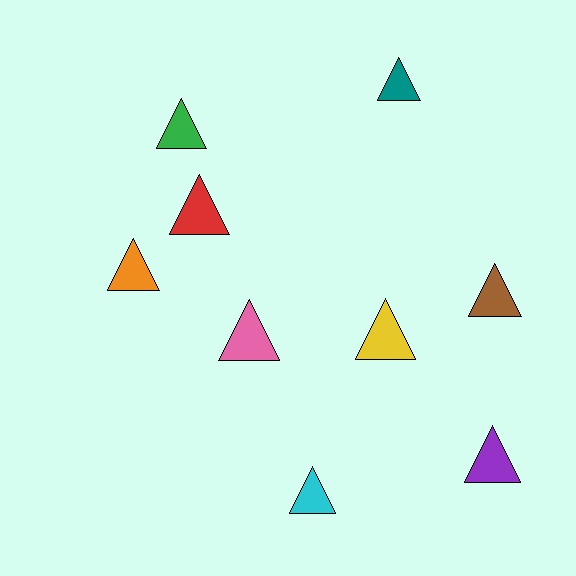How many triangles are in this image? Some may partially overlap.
There are 9 triangles.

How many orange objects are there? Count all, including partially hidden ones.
There is 1 orange object.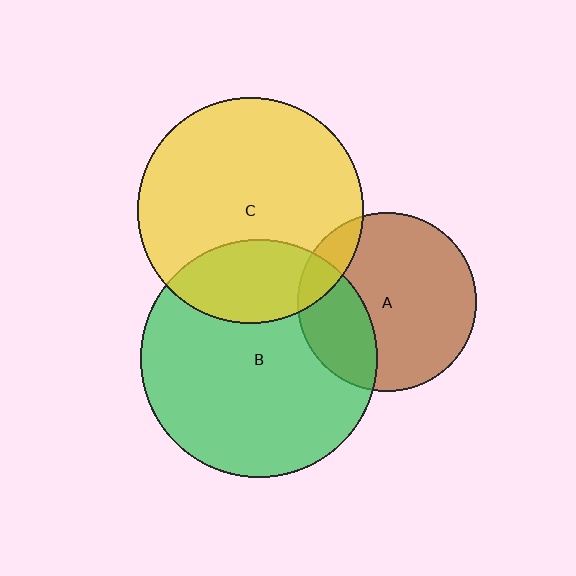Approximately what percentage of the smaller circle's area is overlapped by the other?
Approximately 30%.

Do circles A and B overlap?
Yes.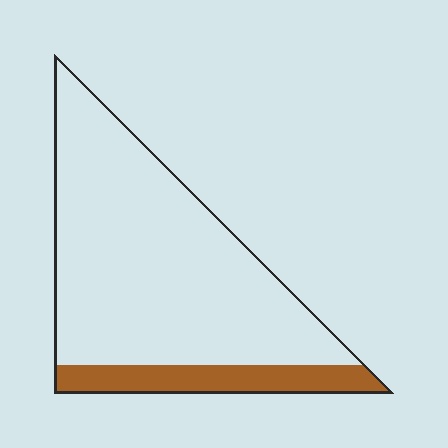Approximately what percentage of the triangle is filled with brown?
Approximately 15%.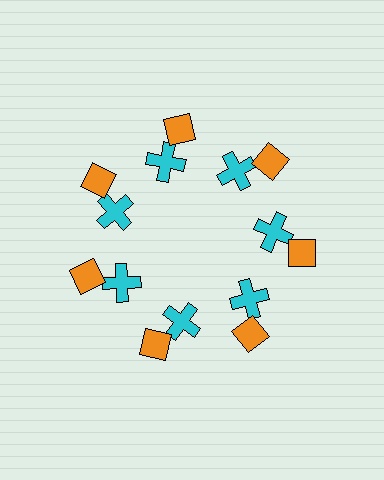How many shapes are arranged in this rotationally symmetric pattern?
There are 14 shapes, arranged in 7 groups of 2.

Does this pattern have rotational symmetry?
Yes, this pattern has 7-fold rotational symmetry. It looks the same after rotating 51 degrees around the center.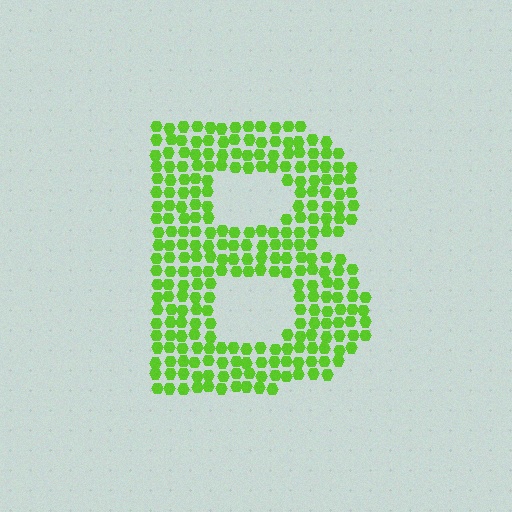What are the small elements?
The small elements are hexagons.